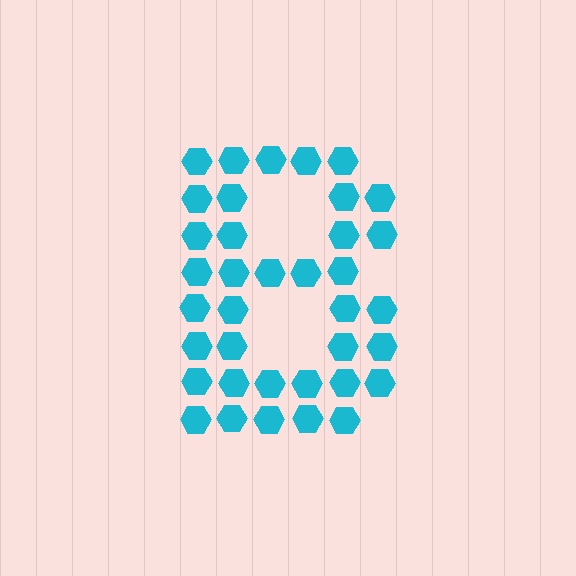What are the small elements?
The small elements are hexagons.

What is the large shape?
The large shape is the letter B.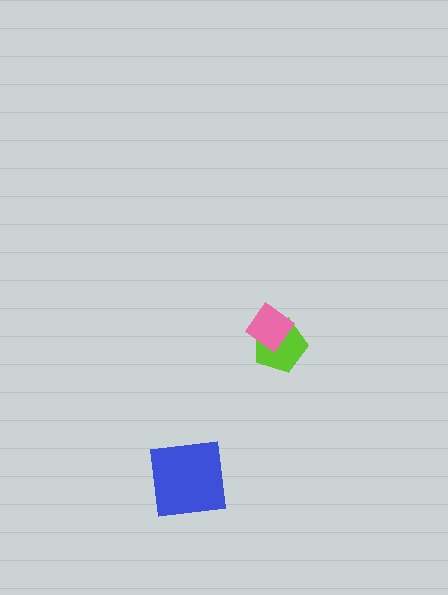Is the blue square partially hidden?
No, no other shape covers it.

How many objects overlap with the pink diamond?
1 object overlaps with the pink diamond.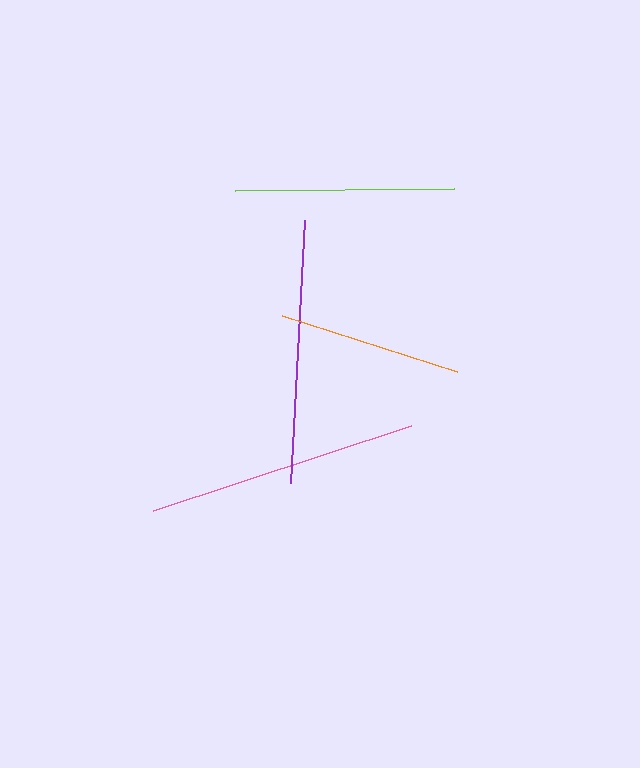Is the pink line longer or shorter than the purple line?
The pink line is longer than the purple line.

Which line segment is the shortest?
The orange line is the shortest at approximately 183 pixels.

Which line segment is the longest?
The pink line is the longest at approximately 272 pixels.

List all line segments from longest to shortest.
From longest to shortest: pink, purple, lime, orange.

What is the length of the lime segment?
The lime segment is approximately 219 pixels long.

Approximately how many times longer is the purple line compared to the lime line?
The purple line is approximately 1.2 times the length of the lime line.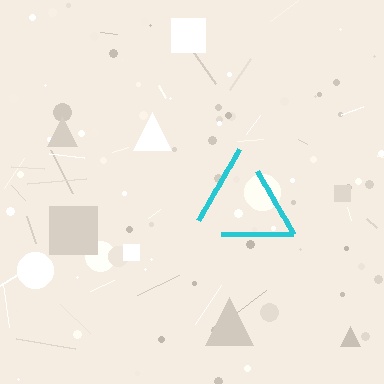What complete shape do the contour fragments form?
The contour fragments form a triangle.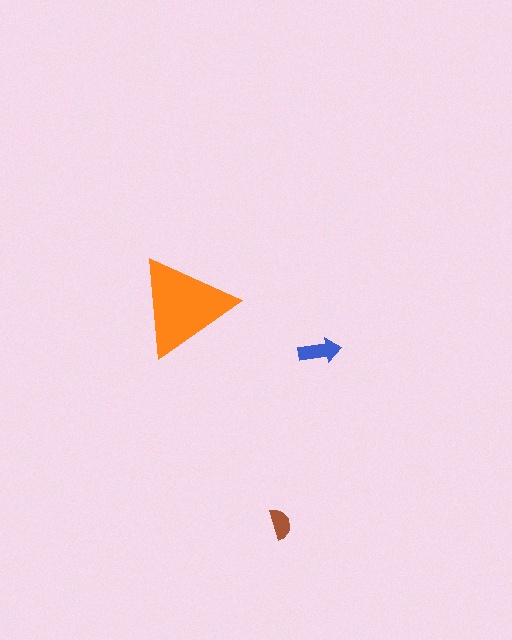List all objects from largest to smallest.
The orange triangle, the blue arrow, the brown semicircle.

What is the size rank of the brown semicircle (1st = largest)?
3rd.